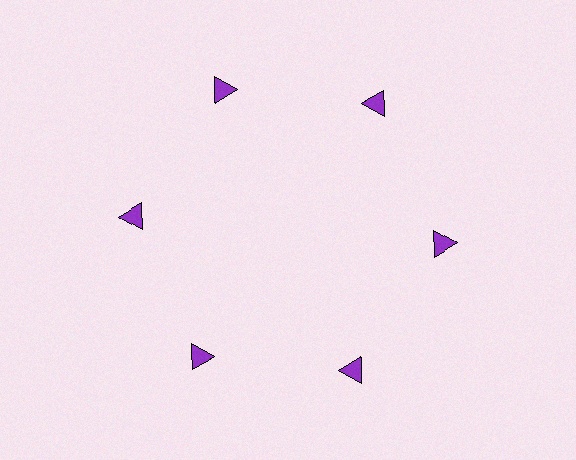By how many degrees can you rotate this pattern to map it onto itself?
The pattern maps onto itself every 60 degrees of rotation.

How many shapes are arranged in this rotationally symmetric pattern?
There are 6 shapes, arranged in 6 groups of 1.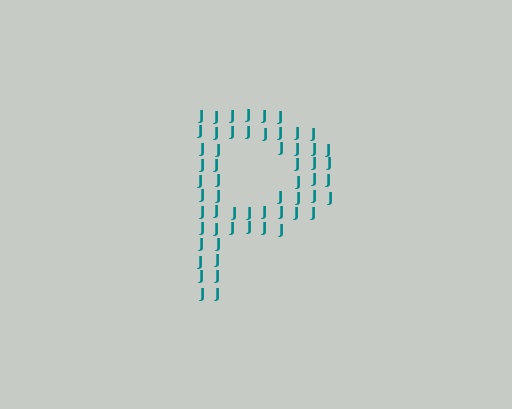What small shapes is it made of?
It is made of small letter J's.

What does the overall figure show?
The overall figure shows the letter P.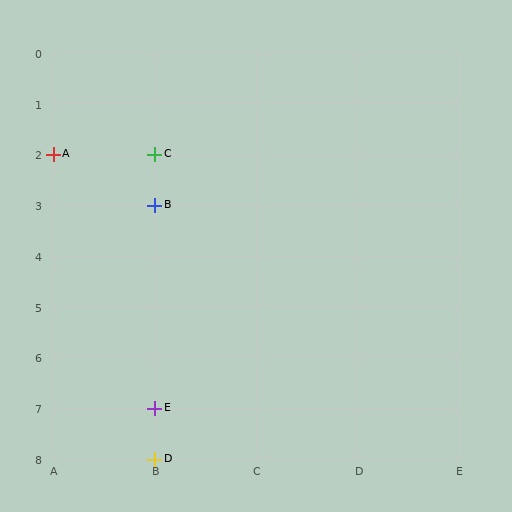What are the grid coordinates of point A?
Point A is at grid coordinates (A, 2).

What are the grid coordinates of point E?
Point E is at grid coordinates (B, 7).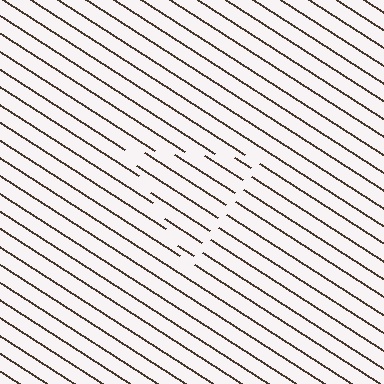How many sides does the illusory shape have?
3 sides — the line-ends trace a triangle.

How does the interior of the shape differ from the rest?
The interior of the shape contains the same grating, shifted by half a period — the contour is defined by the phase discontinuity where line-ends from the inner and outer gratings abut.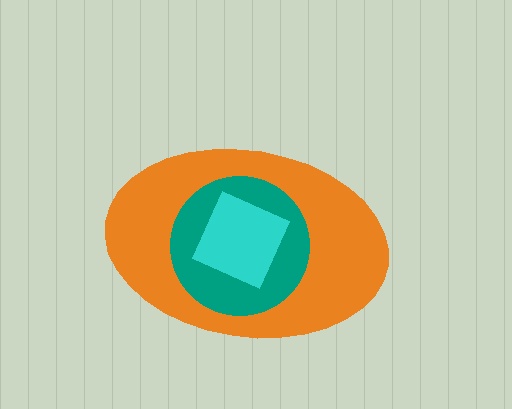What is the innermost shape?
The cyan square.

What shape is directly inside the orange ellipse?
The teal circle.